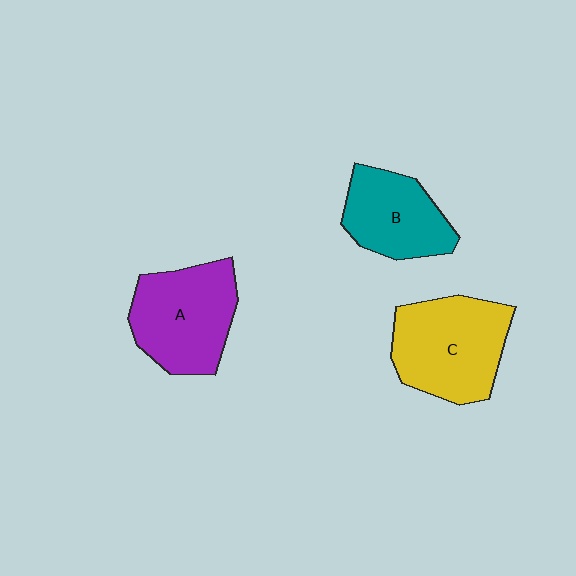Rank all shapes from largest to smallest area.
From largest to smallest: C (yellow), A (purple), B (teal).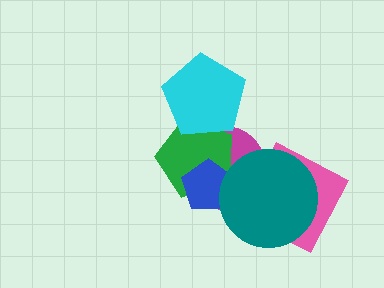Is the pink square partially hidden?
Yes, it is partially covered by another shape.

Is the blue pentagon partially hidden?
Yes, it is partially covered by another shape.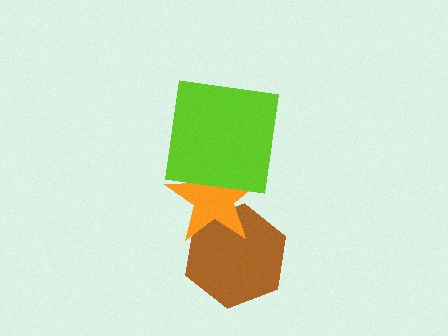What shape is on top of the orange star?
The lime square is on top of the orange star.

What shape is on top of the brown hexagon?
The orange star is on top of the brown hexagon.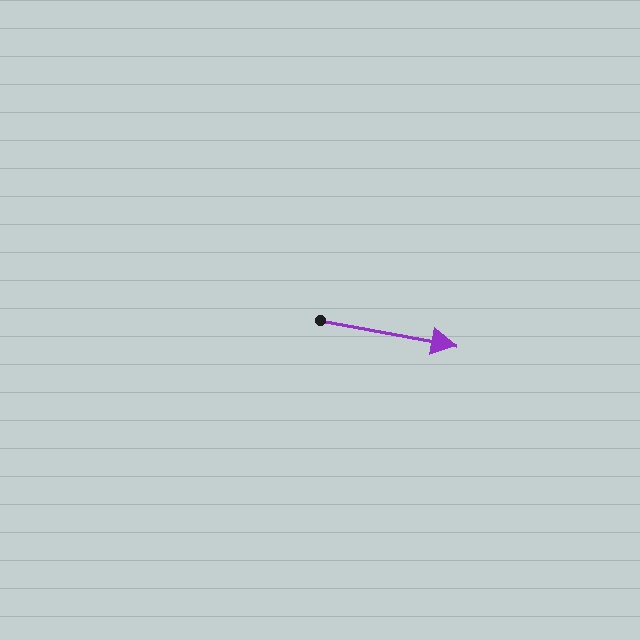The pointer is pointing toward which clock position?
Roughly 3 o'clock.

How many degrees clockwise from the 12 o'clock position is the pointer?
Approximately 101 degrees.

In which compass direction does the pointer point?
East.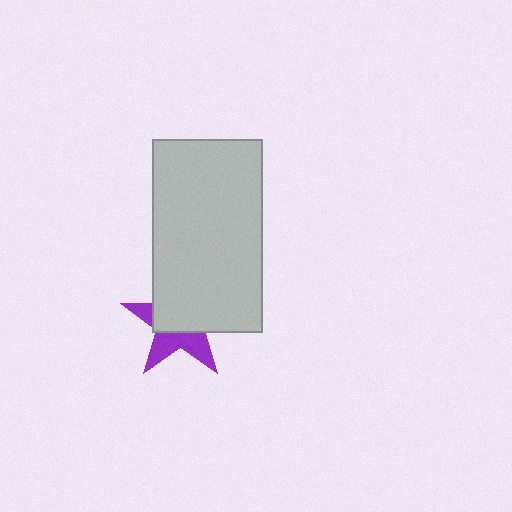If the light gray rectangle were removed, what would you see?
You would see the complete purple star.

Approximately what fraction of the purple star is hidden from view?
Roughly 59% of the purple star is hidden behind the light gray rectangle.